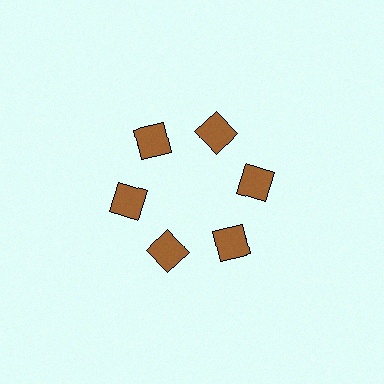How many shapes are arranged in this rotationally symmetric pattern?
There are 6 shapes, arranged in 6 groups of 1.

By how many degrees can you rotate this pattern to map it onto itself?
The pattern maps onto itself every 60 degrees of rotation.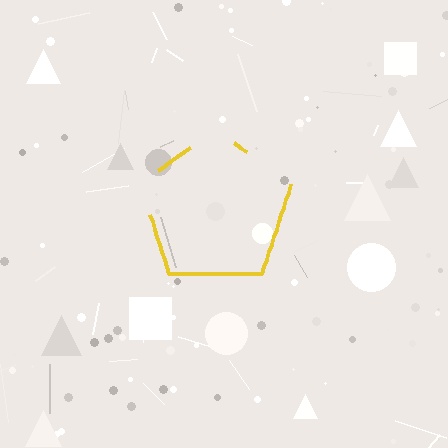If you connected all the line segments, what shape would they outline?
They would outline a pentagon.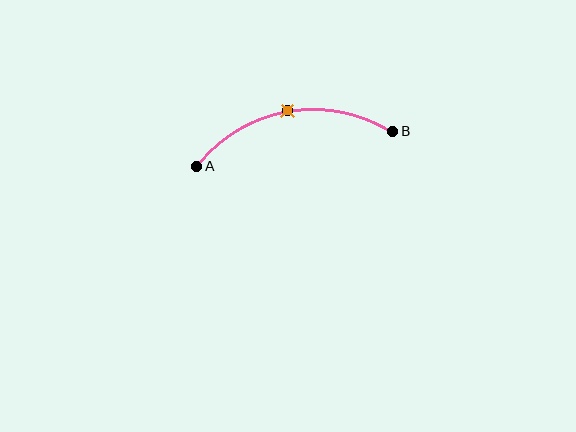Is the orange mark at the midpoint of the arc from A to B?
Yes. The orange mark lies on the arc at equal arc-length from both A and B — it is the arc midpoint.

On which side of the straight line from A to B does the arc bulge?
The arc bulges above the straight line connecting A and B.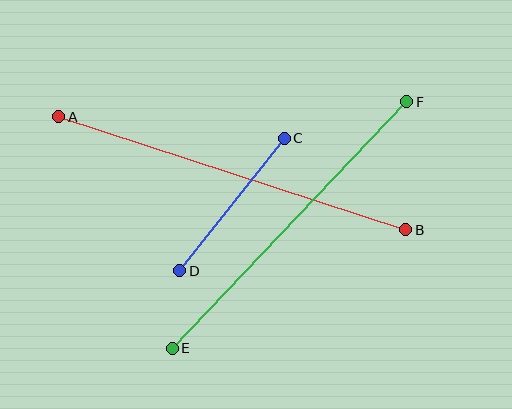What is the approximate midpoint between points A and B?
The midpoint is at approximately (232, 173) pixels.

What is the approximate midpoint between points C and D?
The midpoint is at approximately (232, 204) pixels.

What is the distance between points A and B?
The distance is approximately 365 pixels.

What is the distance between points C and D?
The distance is approximately 169 pixels.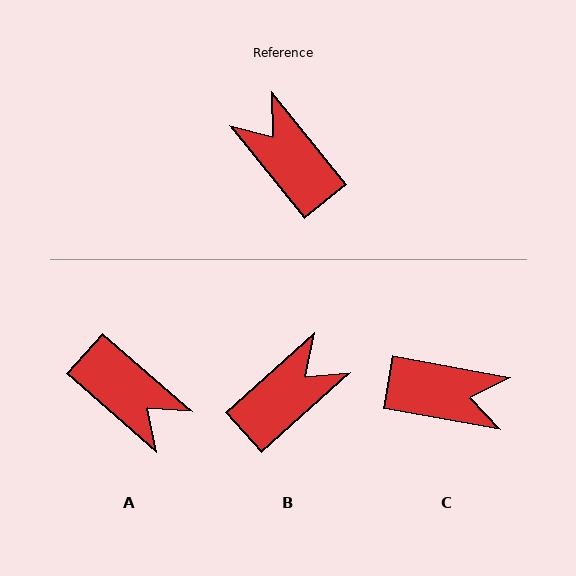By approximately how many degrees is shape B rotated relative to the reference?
Approximately 87 degrees clockwise.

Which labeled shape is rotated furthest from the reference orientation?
A, about 170 degrees away.